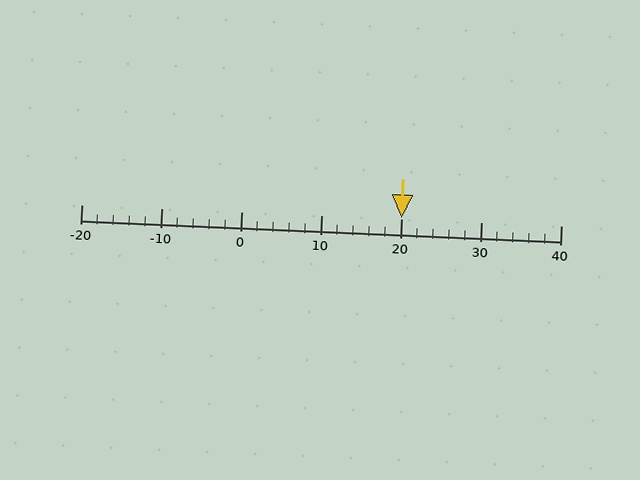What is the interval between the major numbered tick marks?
The major tick marks are spaced 10 units apart.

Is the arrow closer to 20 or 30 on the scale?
The arrow is closer to 20.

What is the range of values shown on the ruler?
The ruler shows values from -20 to 40.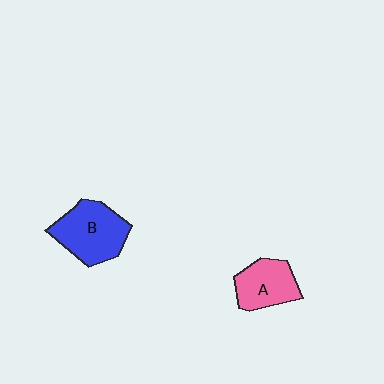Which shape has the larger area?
Shape B (blue).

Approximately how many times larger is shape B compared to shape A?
Approximately 1.4 times.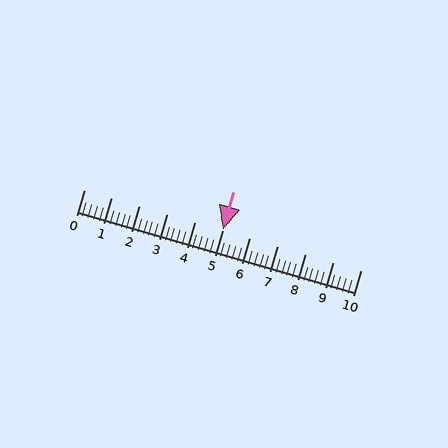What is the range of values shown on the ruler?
The ruler shows values from 0 to 10.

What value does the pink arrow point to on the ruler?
The pink arrow points to approximately 5.0.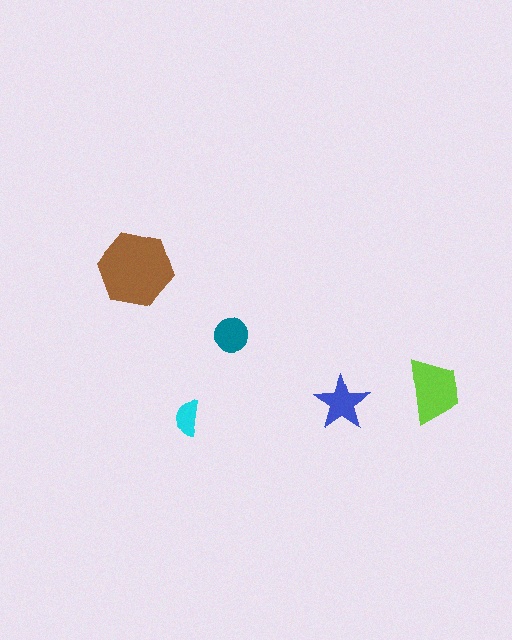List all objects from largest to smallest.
The brown hexagon, the lime trapezoid, the blue star, the teal circle, the cyan semicircle.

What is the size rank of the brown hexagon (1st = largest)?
1st.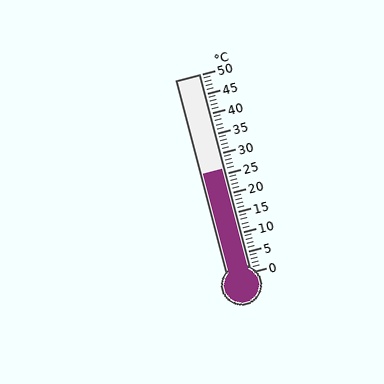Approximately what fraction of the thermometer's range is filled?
The thermometer is filled to approximately 50% of its range.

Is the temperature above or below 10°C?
The temperature is above 10°C.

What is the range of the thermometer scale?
The thermometer scale ranges from 0°C to 50°C.